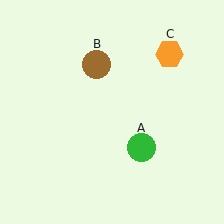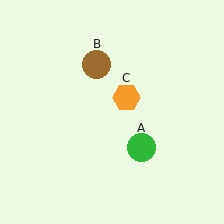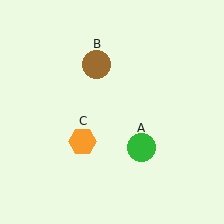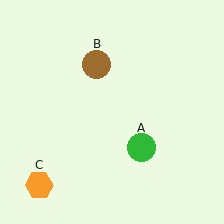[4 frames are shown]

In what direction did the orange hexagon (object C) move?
The orange hexagon (object C) moved down and to the left.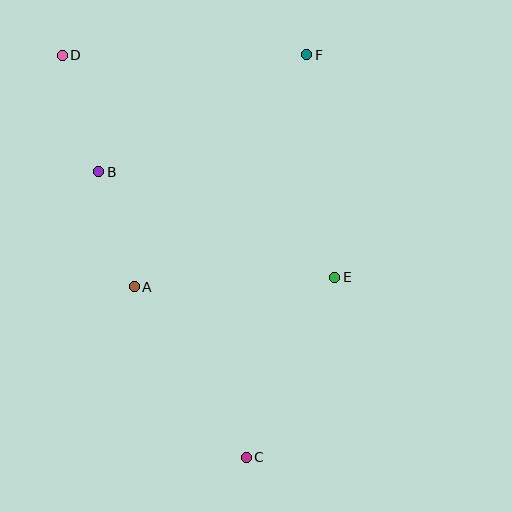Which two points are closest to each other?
Points A and B are closest to each other.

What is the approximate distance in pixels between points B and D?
The distance between B and D is approximately 122 pixels.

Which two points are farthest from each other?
Points C and D are farthest from each other.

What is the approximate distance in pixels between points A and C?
The distance between A and C is approximately 204 pixels.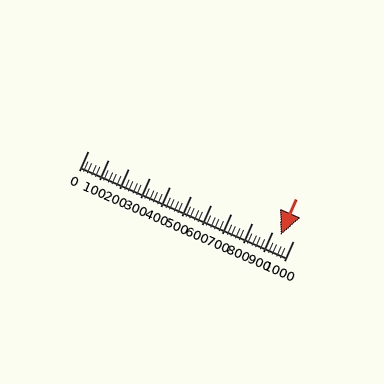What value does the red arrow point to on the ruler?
The red arrow points to approximately 940.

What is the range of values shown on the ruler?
The ruler shows values from 0 to 1000.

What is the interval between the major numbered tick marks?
The major tick marks are spaced 100 units apart.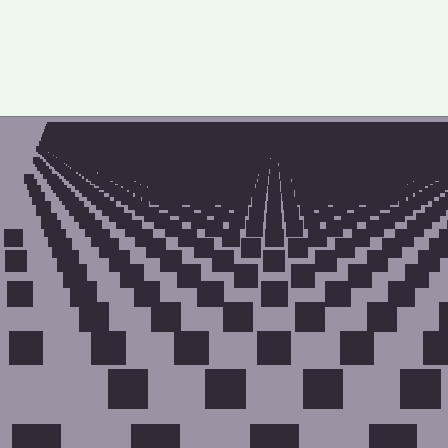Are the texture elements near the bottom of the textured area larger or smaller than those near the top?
Larger. Near the bottom, elements are closer to the viewer and appear at a bigger on-screen size.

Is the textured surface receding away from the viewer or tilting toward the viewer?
The surface is receding away from the viewer. Texture elements get smaller and denser toward the top.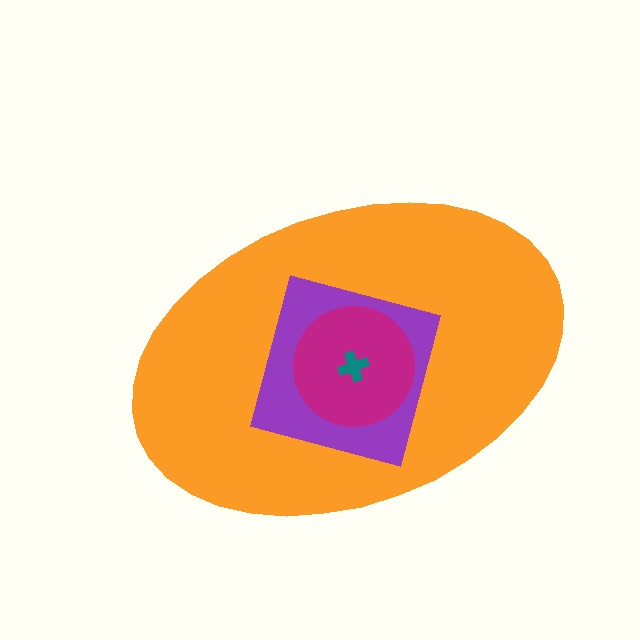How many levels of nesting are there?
4.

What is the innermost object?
The teal cross.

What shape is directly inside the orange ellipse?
The purple square.